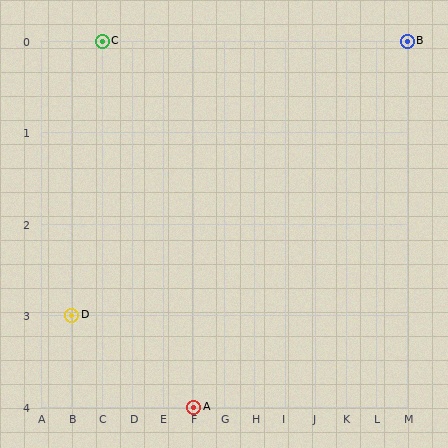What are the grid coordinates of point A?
Point A is at grid coordinates (F, 4).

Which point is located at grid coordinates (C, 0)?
Point C is at (C, 0).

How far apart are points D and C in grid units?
Points D and C are 1 column and 3 rows apart (about 3.2 grid units diagonally).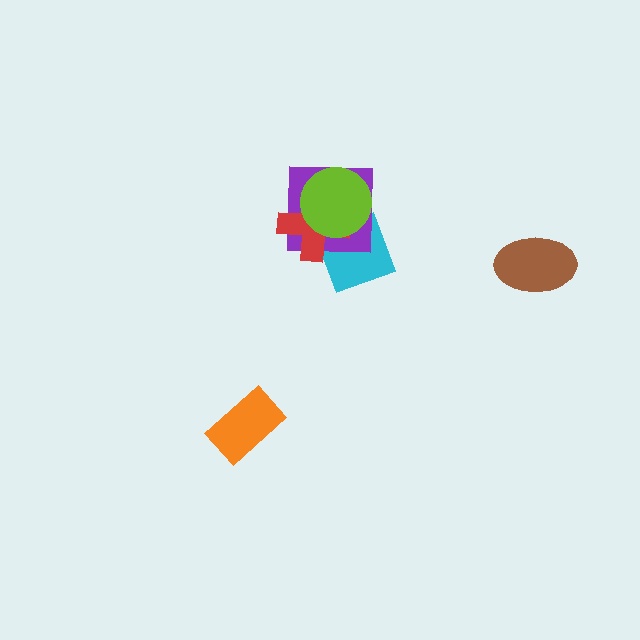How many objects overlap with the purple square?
3 objects overlap with the purple square.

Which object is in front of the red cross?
The lime circle is in front of the red cross.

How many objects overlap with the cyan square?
3 objects overlap with the cyan square.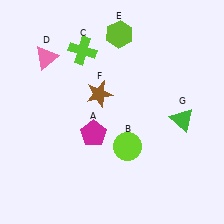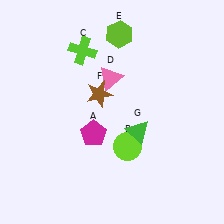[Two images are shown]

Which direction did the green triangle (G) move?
The green triangle (G) moved left.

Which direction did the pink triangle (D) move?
The pink triangle (D) moved right.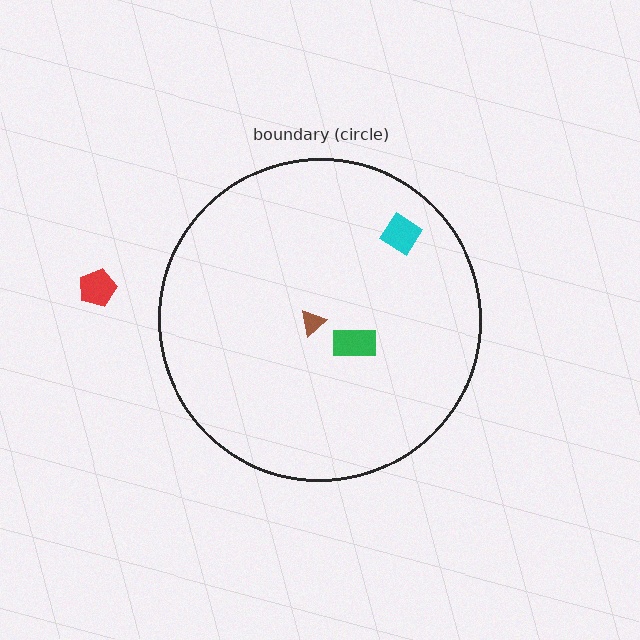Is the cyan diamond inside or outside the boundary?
Inside.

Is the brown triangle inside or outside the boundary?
Inside.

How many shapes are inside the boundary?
3 inside, 1 outside.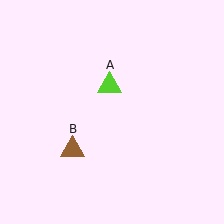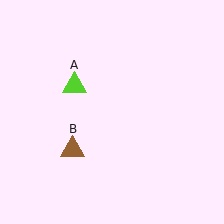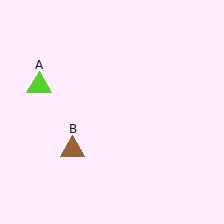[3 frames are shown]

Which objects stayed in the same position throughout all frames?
Brown triangle (object B) remained stationary.